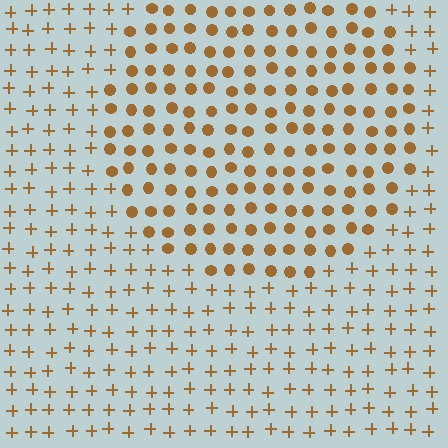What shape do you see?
I see a circle.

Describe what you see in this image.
The image is filled with small brown elements arranged in a uniform grid. A circle-shaped region contains circles, while the surrounding area contains plus signs. The boundary is defined purely by the change in element shape.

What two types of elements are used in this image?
The image uses circles inside the circle region and plus signs outside it.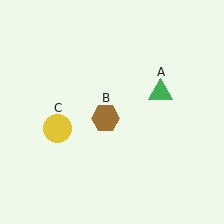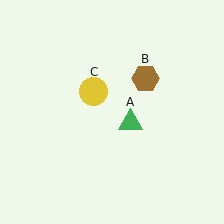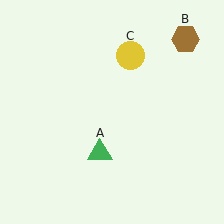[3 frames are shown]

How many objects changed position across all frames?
3 objects changed position: green triangle (object A), brown hexagon (object B), yellow circle (object C).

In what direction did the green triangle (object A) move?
The green triangle (object A) moved down and to the left.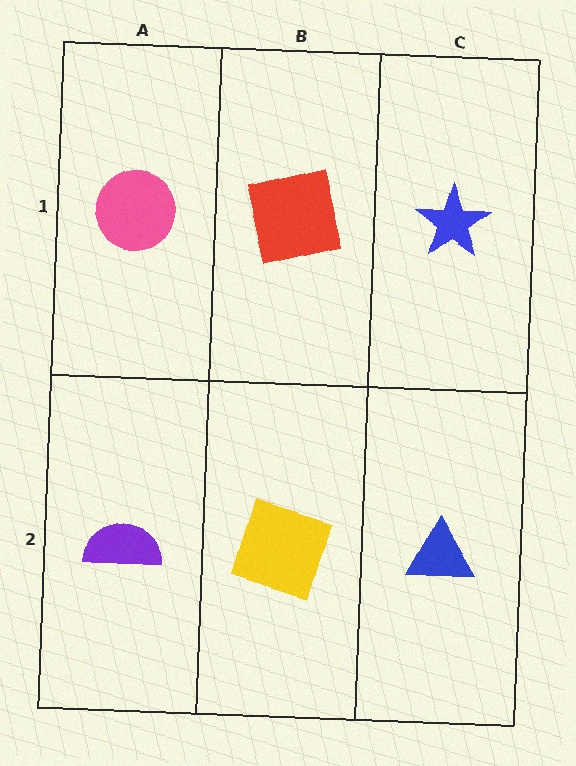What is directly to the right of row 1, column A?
A red square.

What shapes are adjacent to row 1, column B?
A yellow square (row 2, column B), a pink circle (row 1, column A), a blue star (row 1, column C).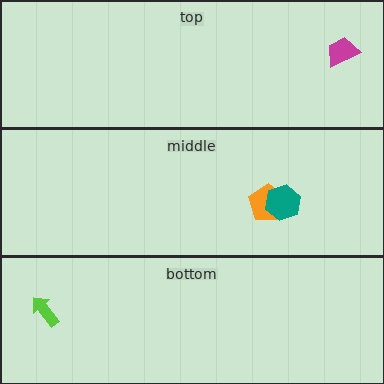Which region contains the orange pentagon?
The middle region.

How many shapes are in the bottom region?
1.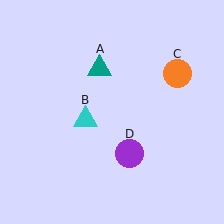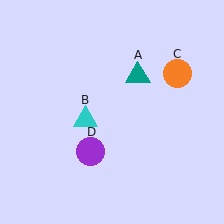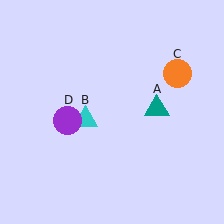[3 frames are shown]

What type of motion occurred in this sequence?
The teal triangle (object A), purple circle (object D) rotated clockwise around the center of the scene.